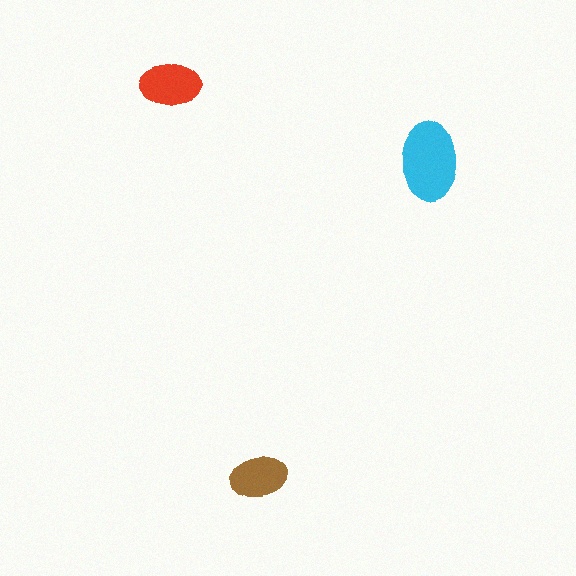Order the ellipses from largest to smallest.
the cyan one, the red one, the brown one.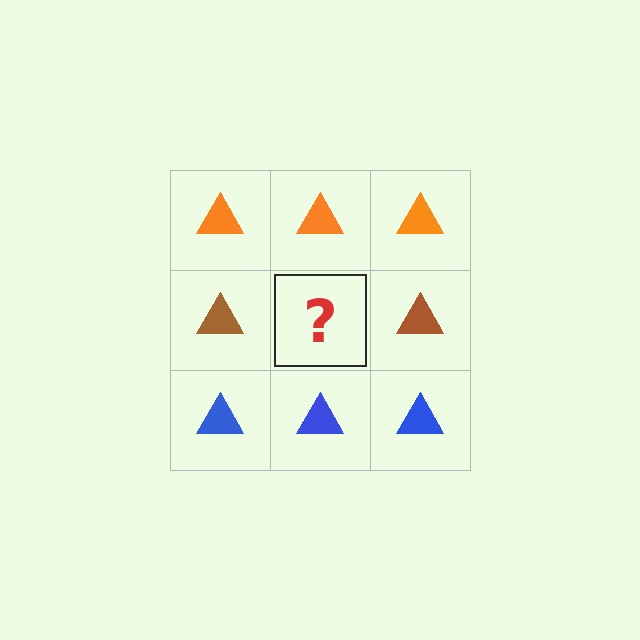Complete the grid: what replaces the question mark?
The question mark should be replaced with a brown triangle.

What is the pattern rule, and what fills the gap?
The rule is that each row has a consistent color. The gap should be filled with a brown triangle.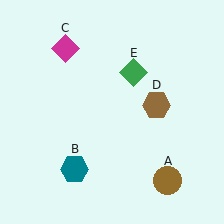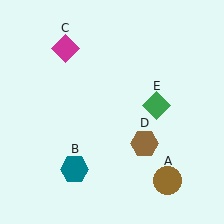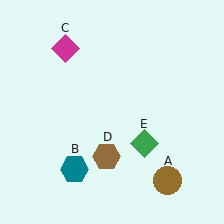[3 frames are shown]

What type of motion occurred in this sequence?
The brown hexagon (object D), green diamond (object E) rotated clockwise around the center of the scene.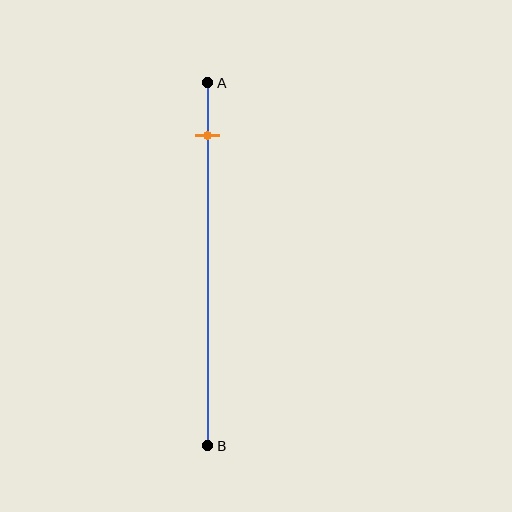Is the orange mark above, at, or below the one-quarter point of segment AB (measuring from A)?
The orange mark is above the one-quarter point of segment AB.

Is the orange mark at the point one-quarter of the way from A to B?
No, the mark is at about 15% from A, not at the 25% one-quarter point.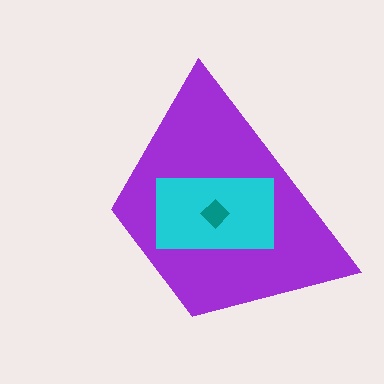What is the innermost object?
The teal diamond.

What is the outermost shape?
The purple trapezoid.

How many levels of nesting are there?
3.